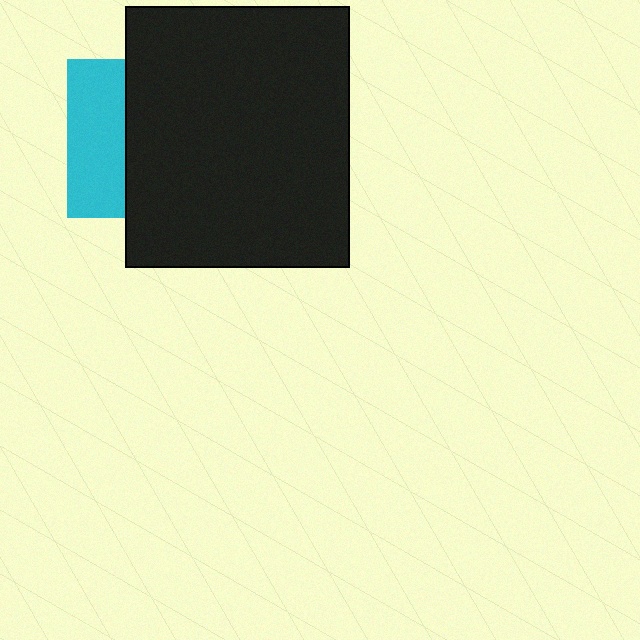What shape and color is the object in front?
The object in front is a black rectangle.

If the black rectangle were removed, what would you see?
You would see the complete cyan square.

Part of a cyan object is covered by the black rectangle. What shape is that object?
It is a square.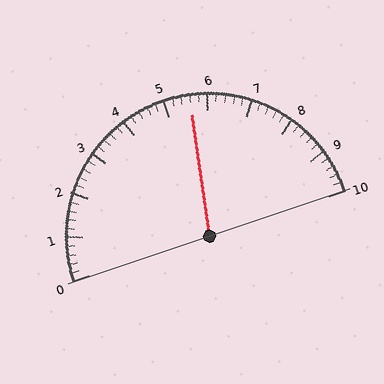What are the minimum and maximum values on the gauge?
The gauge ranges from 0 to 10.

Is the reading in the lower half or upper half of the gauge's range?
The reading is in the upper half of the range (0 to 10).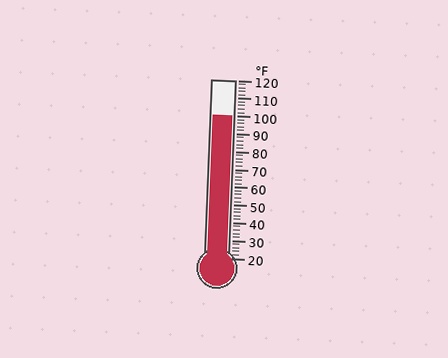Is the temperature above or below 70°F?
The temperature is above 70°F.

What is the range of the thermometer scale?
The thermometer scale ranges from 20°F to 120°F.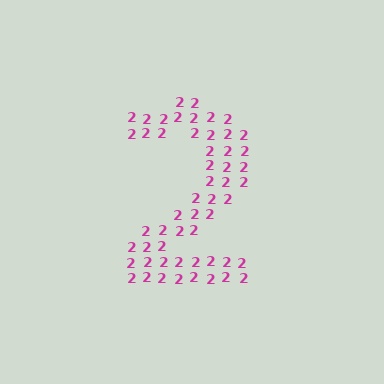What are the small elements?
The small elements are digit 2's.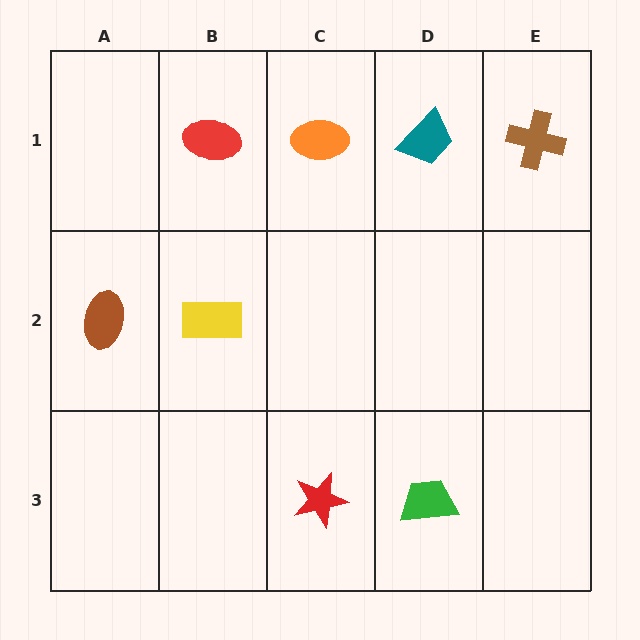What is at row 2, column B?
A yellow rectangle.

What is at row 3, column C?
A red star.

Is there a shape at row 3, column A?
No, that cell is empty.